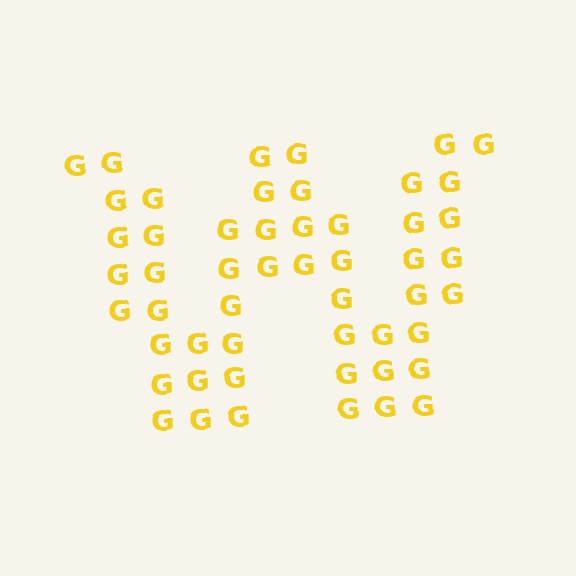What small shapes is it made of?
It is made of small letter G's.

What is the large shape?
The large shape is the letter W.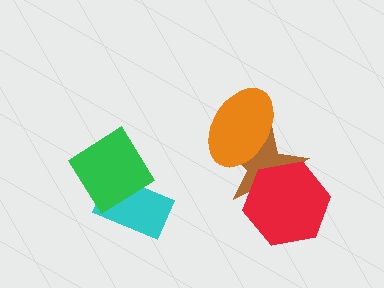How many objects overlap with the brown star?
2 objects overlap with the brown star.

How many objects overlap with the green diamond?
1 object overlaps with the green diamond.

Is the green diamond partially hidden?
No, no other shape covers it.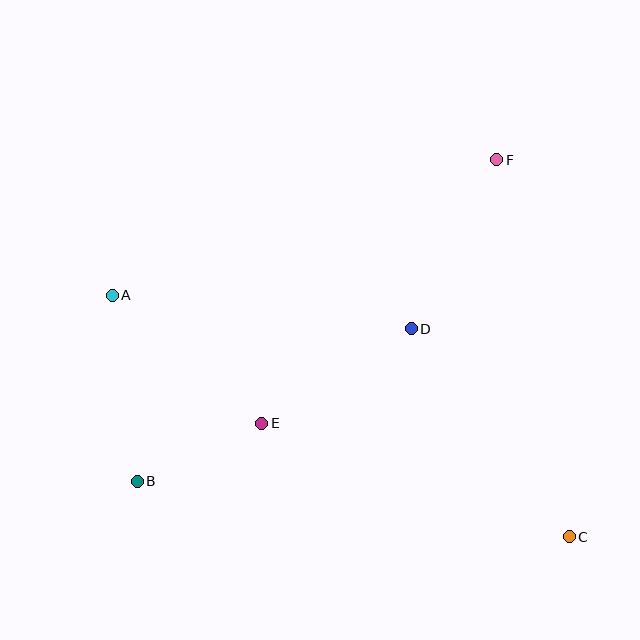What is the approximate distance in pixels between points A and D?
The distance between A and D is approximately 301 pixels.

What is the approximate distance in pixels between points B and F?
The distance between B and F is approximately 482 pixels.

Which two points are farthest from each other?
Points A and C are farthest from each other.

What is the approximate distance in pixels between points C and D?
The distance between C and D is approximately 261 pixels.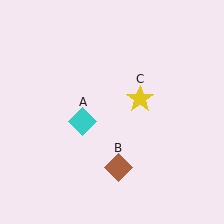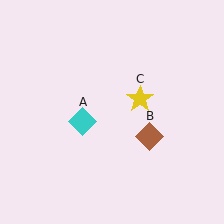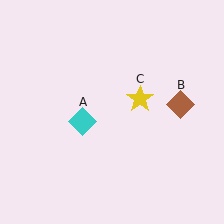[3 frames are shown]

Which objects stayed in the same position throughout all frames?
Cyan diamond (object A) and yellow star (object C) remained stationary.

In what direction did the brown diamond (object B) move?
The brown diamond (object B) moved up and to the right.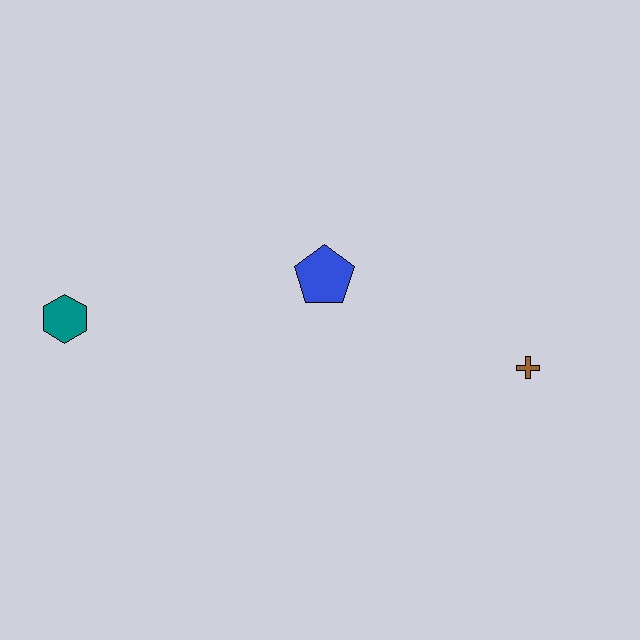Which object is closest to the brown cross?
The blue pentagon is closest to the brown cross.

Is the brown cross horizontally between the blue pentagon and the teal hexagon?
No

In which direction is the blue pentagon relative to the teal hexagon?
The blue pentagon is to the right of the teal hexagon.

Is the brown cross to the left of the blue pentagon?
No